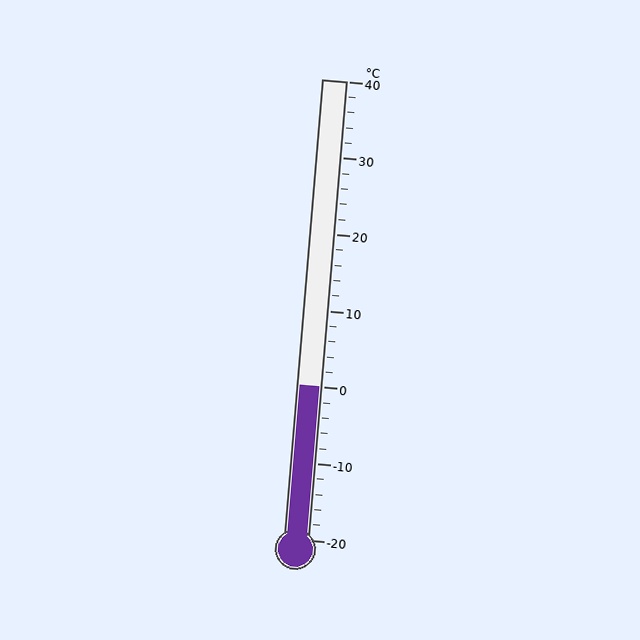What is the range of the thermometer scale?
The thermometer scale ranges from -20°C to 40°C.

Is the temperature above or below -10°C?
The temperature is above -10°C.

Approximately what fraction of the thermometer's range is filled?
The thermometer is filled to approximately 35% of its range.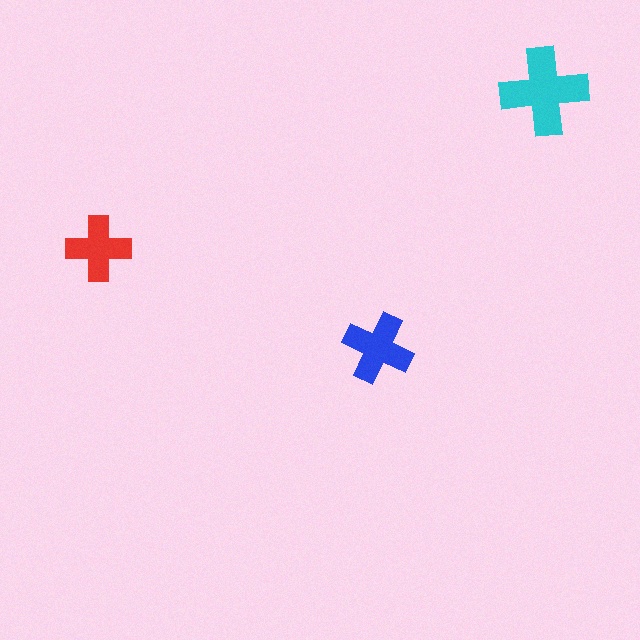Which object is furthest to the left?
The red cross is leftmost.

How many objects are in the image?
There are 3 objects in the image.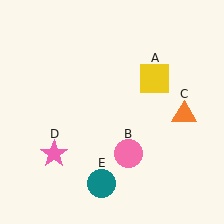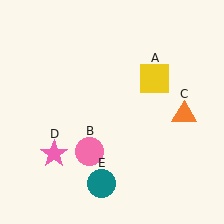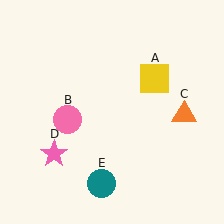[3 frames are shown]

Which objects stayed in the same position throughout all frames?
Yellow square (object A) and orange triangle (object C) and pink star (object D) and teal circle (object E) remained stationary.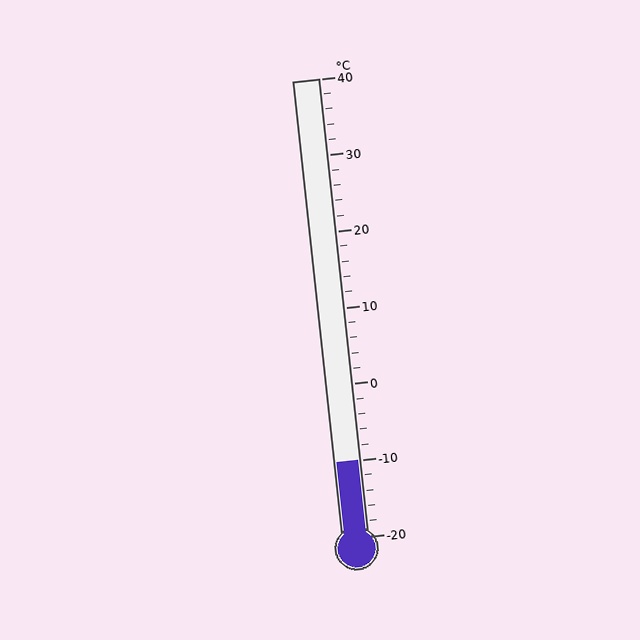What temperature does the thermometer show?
The thermometer shows approximately -10°C.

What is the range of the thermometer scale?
The thermometer scale ranges from -20°C to 40°C.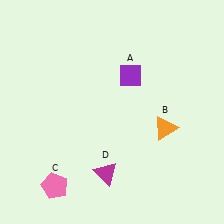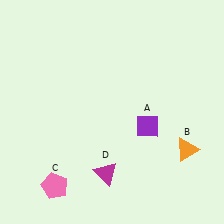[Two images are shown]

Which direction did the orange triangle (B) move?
The orange triangle (B) moved right.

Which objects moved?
The objects that moved are: the purple diamond (A), the orange triangle (B).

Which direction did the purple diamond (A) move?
The purple diamond (A) moved down.